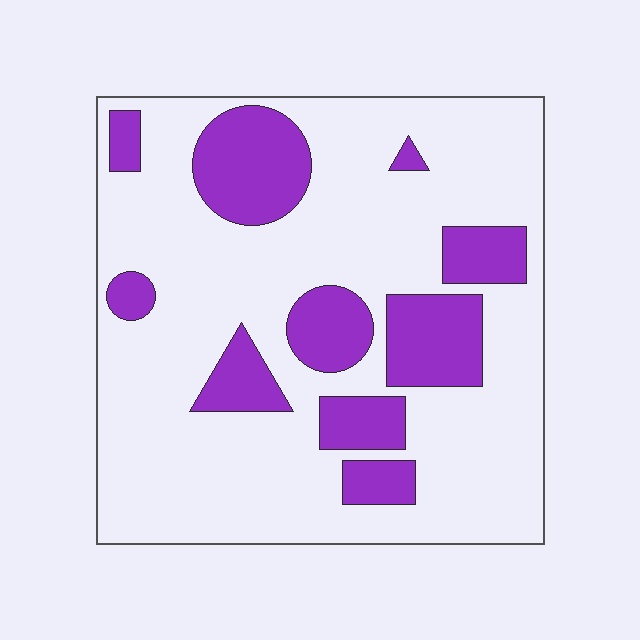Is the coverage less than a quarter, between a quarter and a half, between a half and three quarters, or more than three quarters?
Less than a quarter.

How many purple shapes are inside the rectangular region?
10.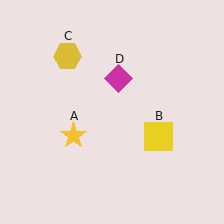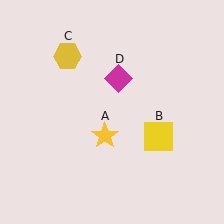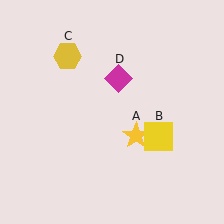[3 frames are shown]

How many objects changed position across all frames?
1 object changed position: yellow star (object A).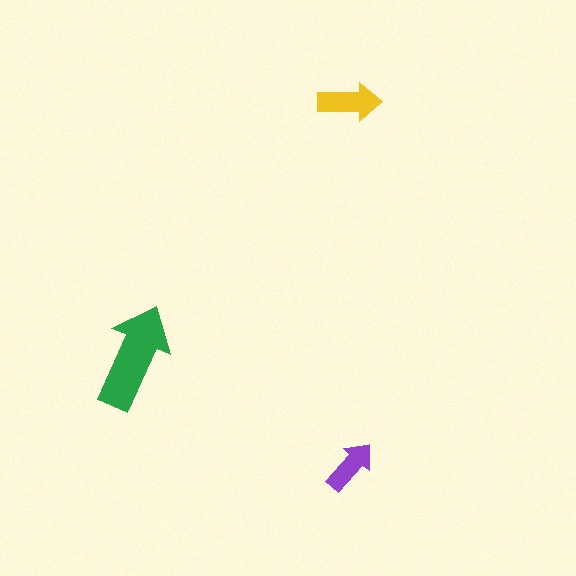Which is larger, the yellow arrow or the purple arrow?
The yellow one.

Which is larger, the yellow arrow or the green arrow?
The green one.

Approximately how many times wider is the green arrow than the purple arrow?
About 2 times wider.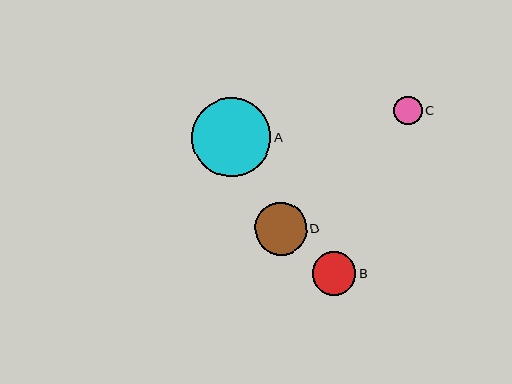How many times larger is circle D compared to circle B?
Circle D is approximately 1.2 times the size of circle B.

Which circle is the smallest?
Circle C is the smallest with a size of approximately 28 pixels.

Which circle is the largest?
Circle A is the largest with a size of approximately 79 pixels.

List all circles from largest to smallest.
From largest to smallest: A, D, B, C.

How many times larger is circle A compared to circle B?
Circle A is approximately 1.8 times the size of circle B.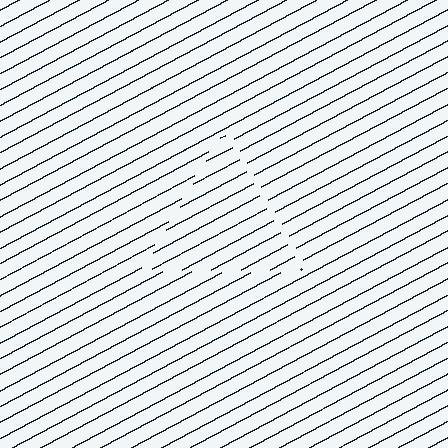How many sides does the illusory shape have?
3 sides — the line-ends trace a triangle.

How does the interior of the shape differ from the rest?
The interior of the shape contains the same grating, shifted by half a period — the contour is defined by the phase discontinuity where line-ends from the inner and outer gratings abut.